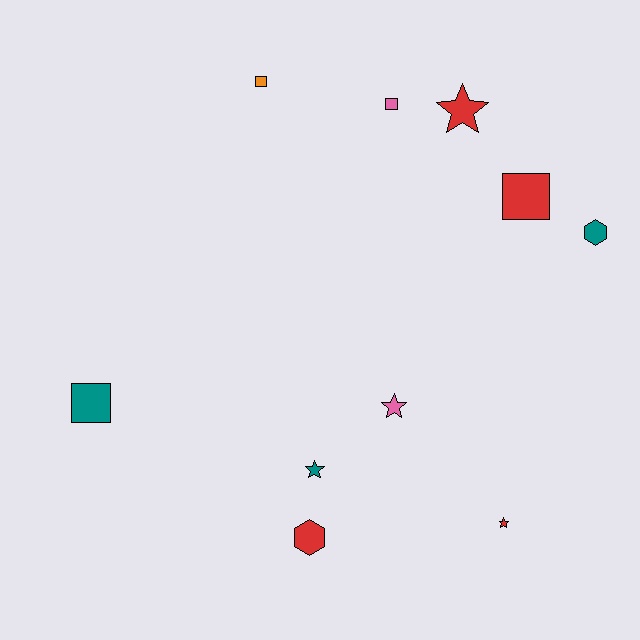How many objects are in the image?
There are 10 objects.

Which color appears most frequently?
Red, with 4 objects.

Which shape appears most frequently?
Star, with 4 objects.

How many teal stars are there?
There is 1 teal star.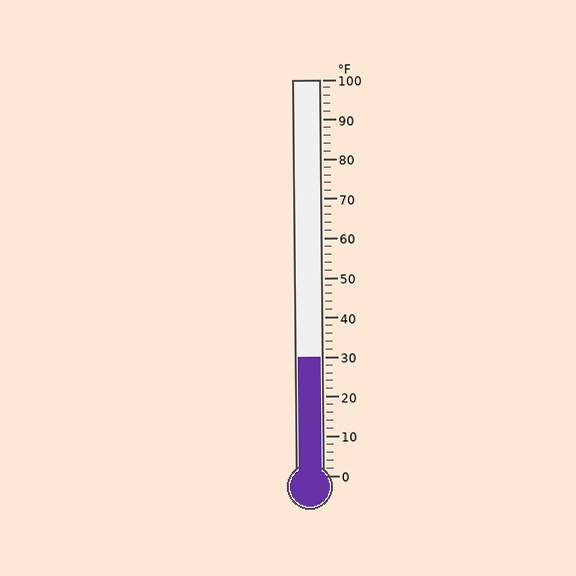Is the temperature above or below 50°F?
The temperature is below 50°F.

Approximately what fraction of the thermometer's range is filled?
The thermometer is filled to approximately 30% of its range.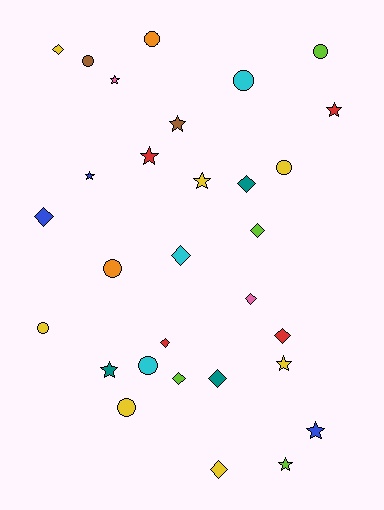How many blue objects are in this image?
There are 3 blue objects.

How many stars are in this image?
There are 10 stars.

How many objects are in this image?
There are 30 objects.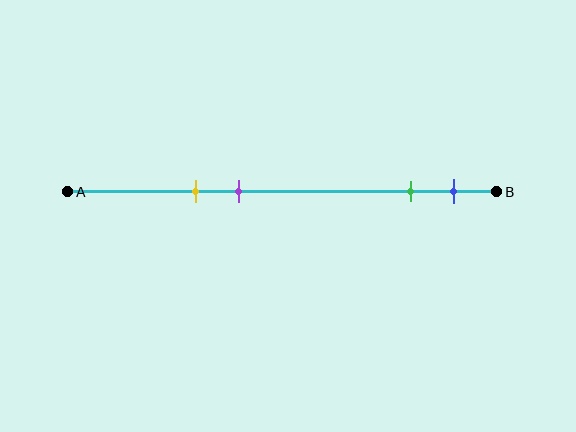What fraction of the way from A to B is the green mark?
The green mark is approximately 80% (0.8) of the way from A to B.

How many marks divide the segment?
There are 4 marks dividing the segment.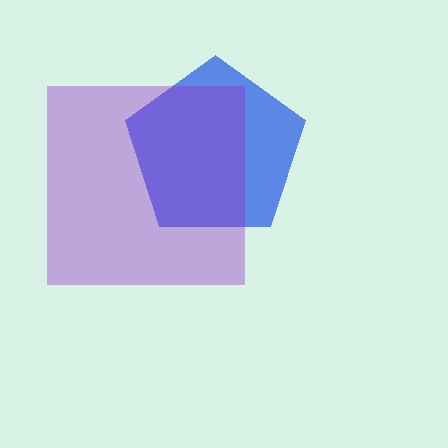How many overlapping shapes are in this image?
There are 2 overlapping shapes in the image.